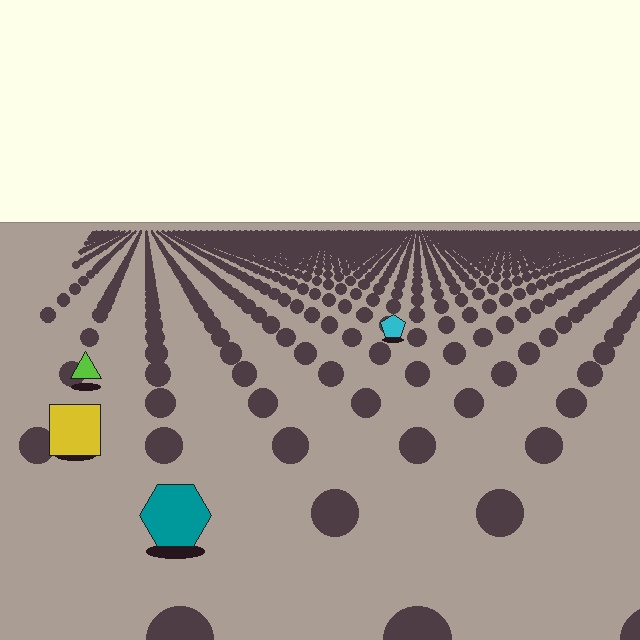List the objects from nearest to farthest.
From nearest to farthest: the teal hexagon, the yellow square, the lime triangle, the cyan pentagon.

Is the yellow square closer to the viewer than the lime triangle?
Yes. The yellow square is closer — you can tell from the texture gradient: the ground texture is coarser near it.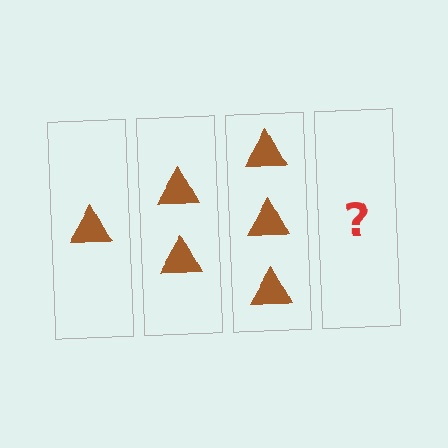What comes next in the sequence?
The next element should be 4 triangles.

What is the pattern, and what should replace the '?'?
The pattern is that each step adds one more triangle. The '?' should be 4 triangles.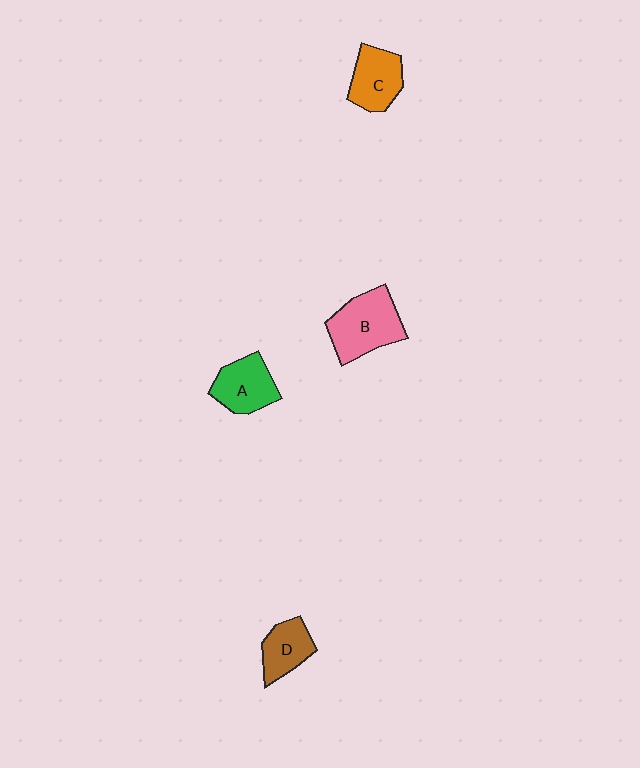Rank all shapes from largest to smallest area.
From largest to smallest: B (pink), A (green), C (orange), D (brown).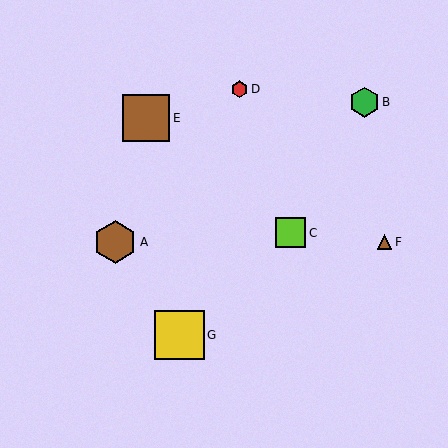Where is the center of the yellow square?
The center of the yellow square is at (179, 335).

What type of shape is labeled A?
Shape A is a brown hexagon.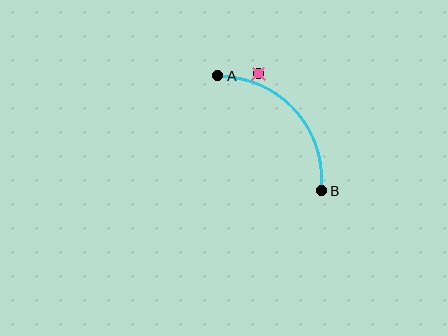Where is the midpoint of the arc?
The arc midpoint is the point on the curve farthest from the straight line joining A and B. It sits above and to the right of that line.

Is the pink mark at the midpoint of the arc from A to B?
No — the pink mark does not lie on the arc at all. It sits slightly outside the curve.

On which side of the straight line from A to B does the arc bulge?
The arc bulges above and to the right of the straight line connecting A and B.